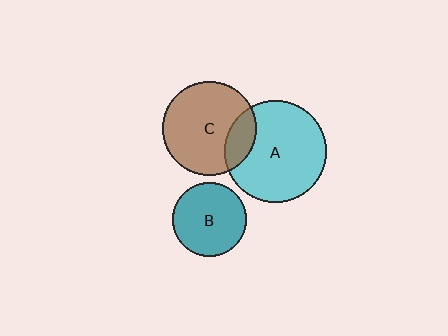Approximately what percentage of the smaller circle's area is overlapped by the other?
Approximately 20%.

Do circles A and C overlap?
Yes.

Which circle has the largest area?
Circle A (cyan).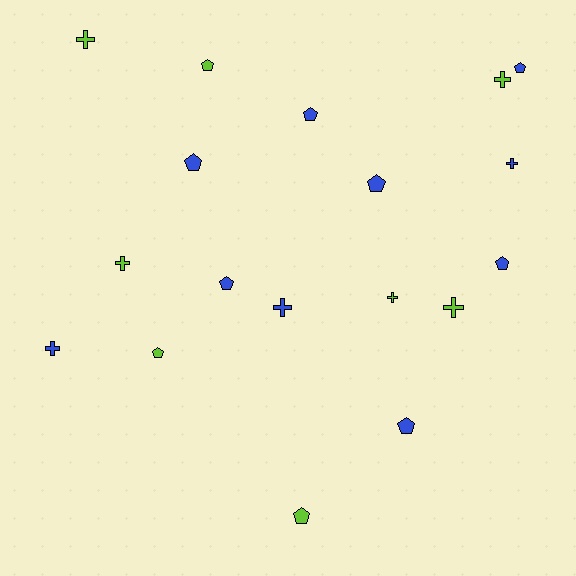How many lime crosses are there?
There are 5 lime crosses.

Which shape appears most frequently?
Pentagon, with 10 objects.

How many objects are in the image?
There are 18 objects.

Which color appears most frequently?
Blue, with 10 objects.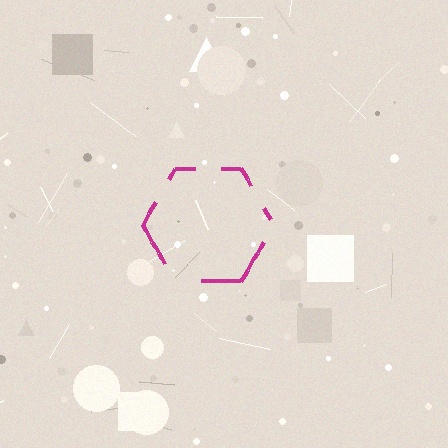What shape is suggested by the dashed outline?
The dashed outline suggests a hexagon.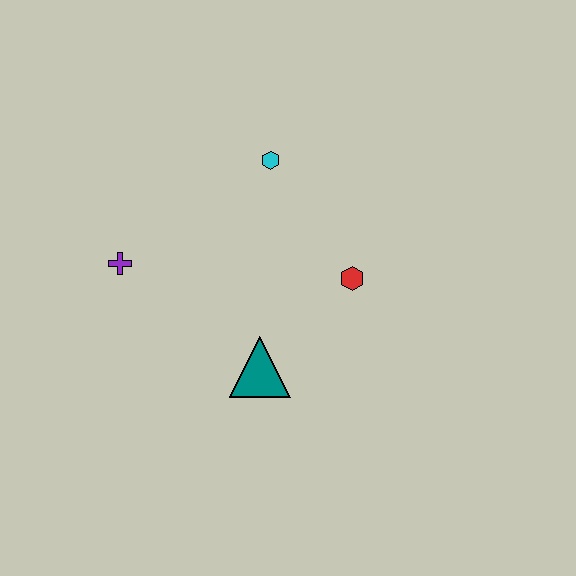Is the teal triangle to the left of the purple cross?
No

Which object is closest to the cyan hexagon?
The red hexagon is closest to the cyan hexagon.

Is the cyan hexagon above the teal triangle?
Yes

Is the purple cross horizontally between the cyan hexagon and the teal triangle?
No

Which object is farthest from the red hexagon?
The purple cross is farthest from the red hexagon.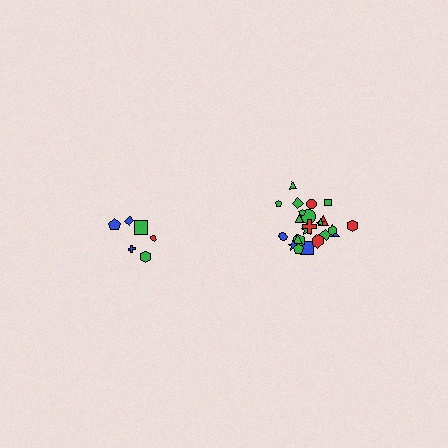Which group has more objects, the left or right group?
The right group.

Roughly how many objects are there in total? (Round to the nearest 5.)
Roughly 30 objects in total.